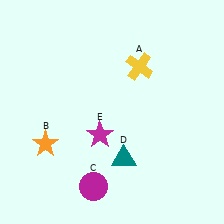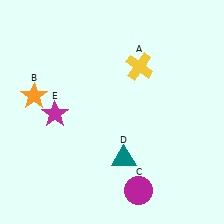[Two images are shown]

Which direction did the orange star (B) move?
The orange star (B) moved up.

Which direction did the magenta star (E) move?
The magenta star (E) moved left.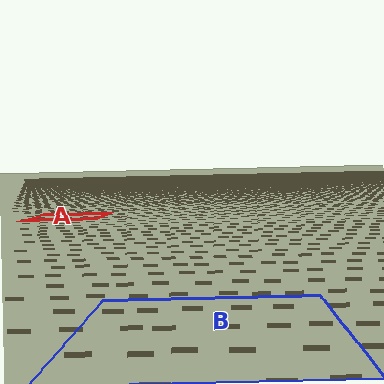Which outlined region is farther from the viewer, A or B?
Region A is farther from the viewer — the texture elements inside it appear smaller and more densely packed.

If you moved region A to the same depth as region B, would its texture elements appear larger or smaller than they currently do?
They would appear larger. At a closer depth, the same texture elements are projected at a bigger on-screen size.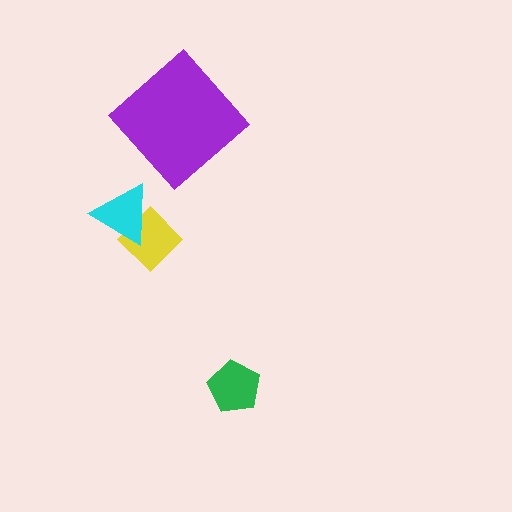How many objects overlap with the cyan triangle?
1 object overlaps with the cyan triangle.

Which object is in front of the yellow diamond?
The cyan triangle is in front of the yellow diamond.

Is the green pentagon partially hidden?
No, no other shape covers it.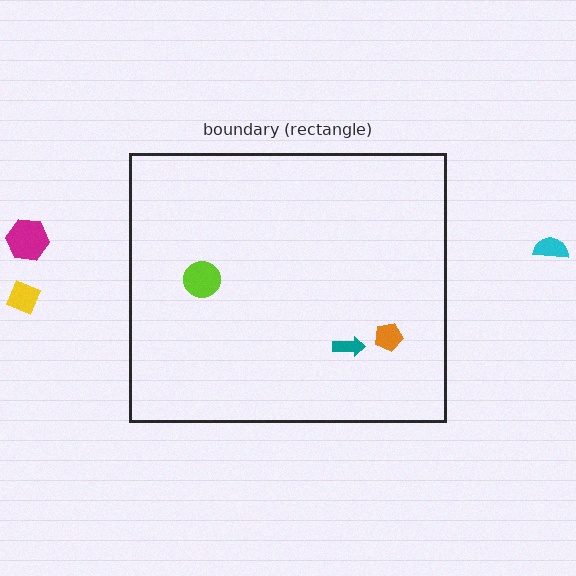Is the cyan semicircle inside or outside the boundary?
Outside.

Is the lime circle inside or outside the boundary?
Inside.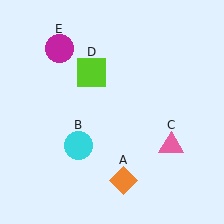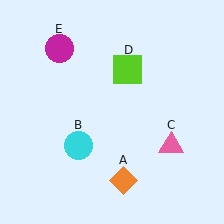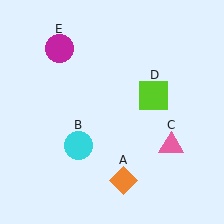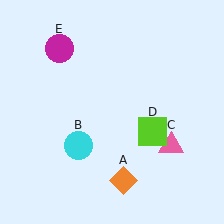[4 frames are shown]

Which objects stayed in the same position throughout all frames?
Orange diamond (object A) and cyan circle (object B) and pink triangle (object C) and magenta circle (object E) remained stationary.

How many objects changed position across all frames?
1 object changed position: lime square (object D).